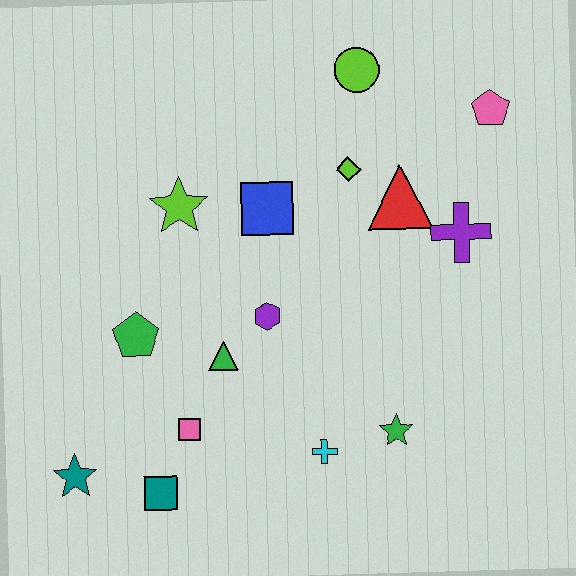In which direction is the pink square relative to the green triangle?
The pink square is below the green triangle.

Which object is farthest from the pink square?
The pink pentagon is farthest from the pink square.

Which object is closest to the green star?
The cyan cross is closest to the green star.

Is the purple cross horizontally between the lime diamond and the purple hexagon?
No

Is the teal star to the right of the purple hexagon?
No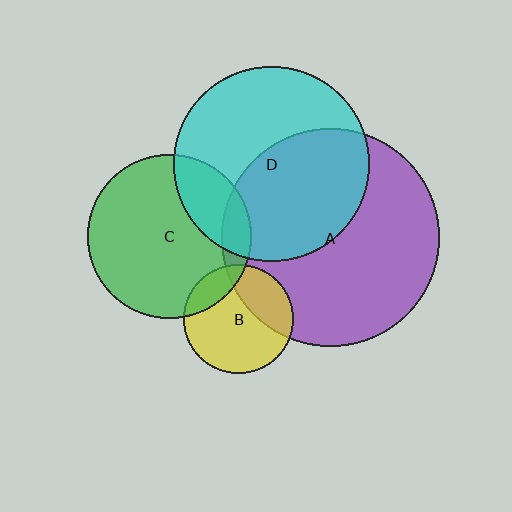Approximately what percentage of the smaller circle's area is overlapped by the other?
Approximately 25%.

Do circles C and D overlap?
Yes.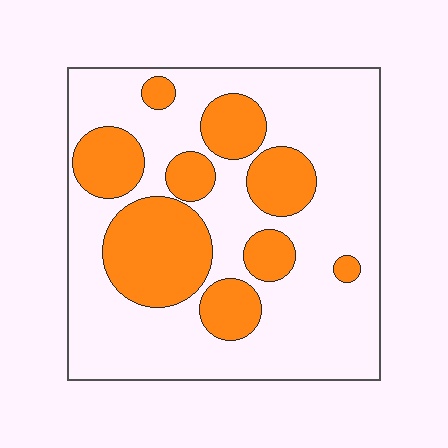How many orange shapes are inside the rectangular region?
9.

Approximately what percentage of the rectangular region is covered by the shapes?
Approximately 30%.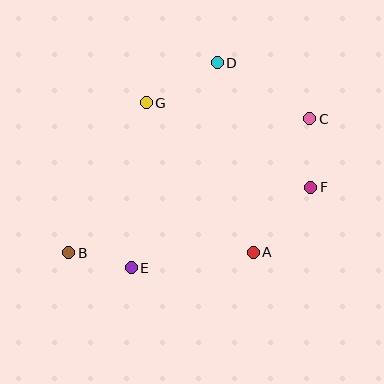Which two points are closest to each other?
Points B and E are closest to each other.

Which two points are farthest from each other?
Points B and C are farthest from each other.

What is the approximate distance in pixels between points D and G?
The distance between D and G is approximately 81 pixels.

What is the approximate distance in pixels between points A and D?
The distance between A and D is approximately 193 pixels.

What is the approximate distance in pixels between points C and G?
The distance between C and G is approximately 165 pixels.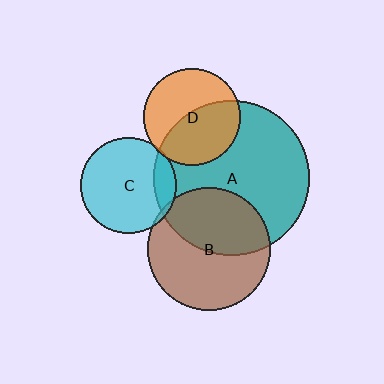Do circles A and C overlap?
Yes.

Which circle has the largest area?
Circle A (teal).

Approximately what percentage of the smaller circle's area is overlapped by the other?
Approximately 15%.